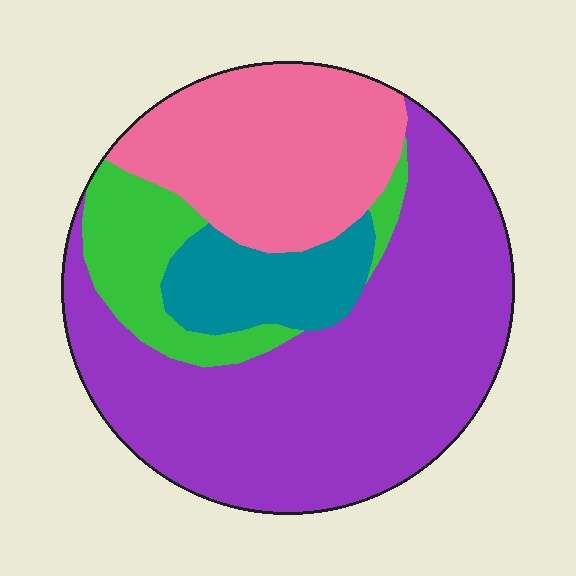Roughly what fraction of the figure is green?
Green takes up about one eighth (1/8) of the figure.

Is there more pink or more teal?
Pink.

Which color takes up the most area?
Purple, at roughly 50%.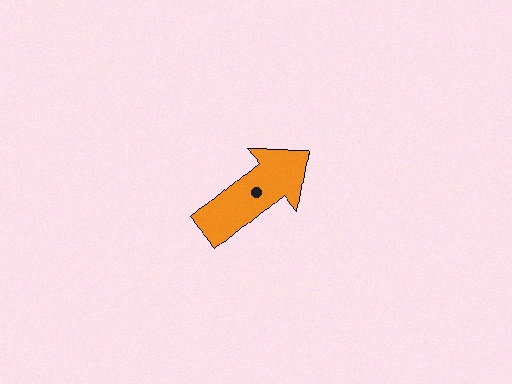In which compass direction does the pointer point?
Northeast.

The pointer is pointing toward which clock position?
Roughly 2 o'clock.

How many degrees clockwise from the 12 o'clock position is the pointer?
Approximately 50 degrees.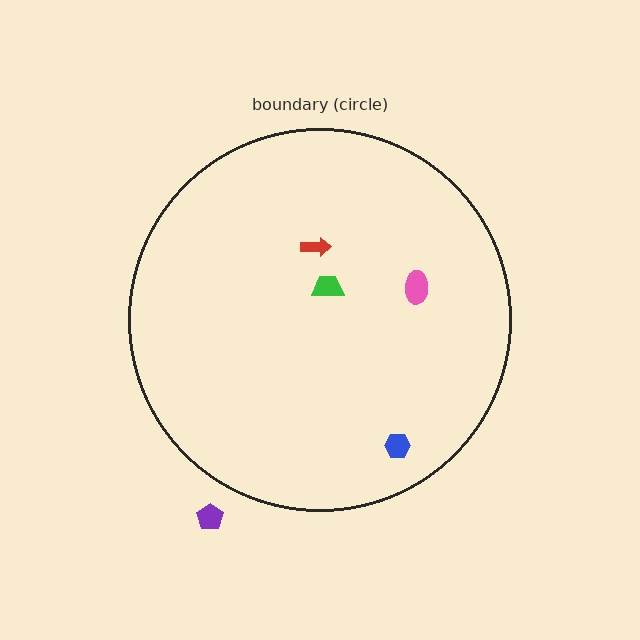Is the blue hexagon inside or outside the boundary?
Inside.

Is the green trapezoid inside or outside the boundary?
Inside.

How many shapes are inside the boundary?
4 inside, 1 outside.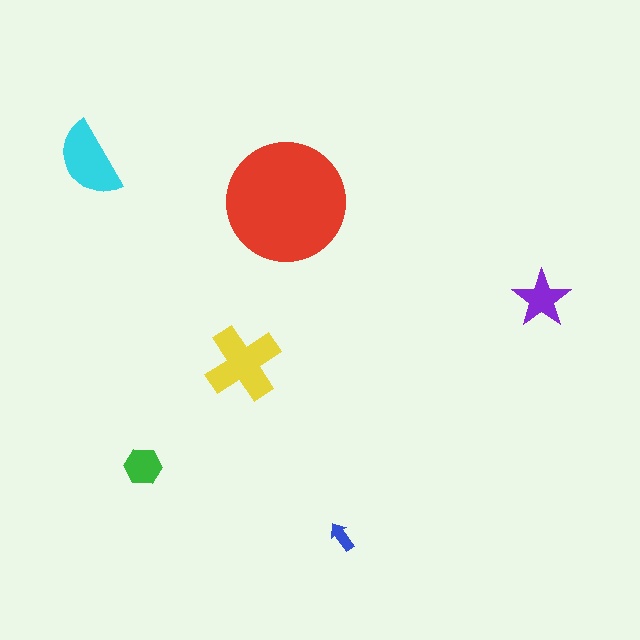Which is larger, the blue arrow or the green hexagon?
The green hexagon.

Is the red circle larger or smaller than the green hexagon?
Larger.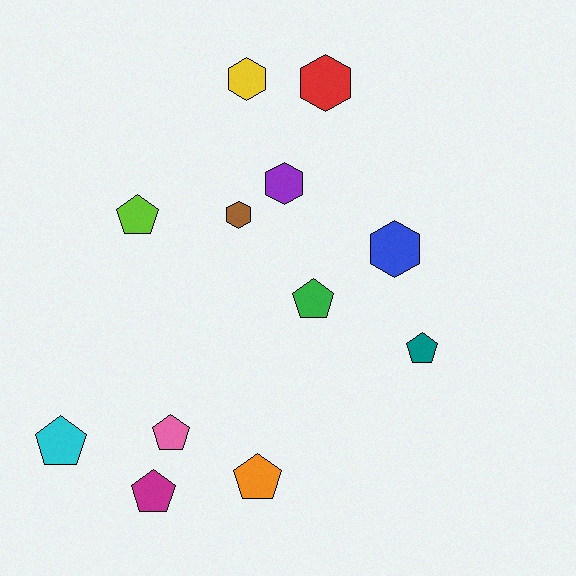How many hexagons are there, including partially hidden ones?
There are 5 hexagons.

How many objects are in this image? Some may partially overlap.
There are 12 objects.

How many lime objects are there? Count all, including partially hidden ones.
There is 1 lime object.